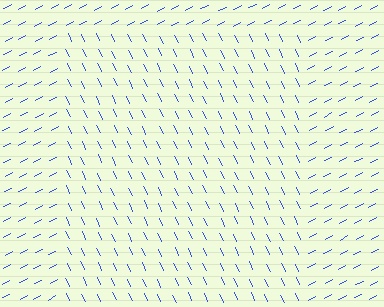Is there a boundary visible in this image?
Yes, there is a texture boundary formed by a change in line orientation.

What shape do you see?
I see a rectangle.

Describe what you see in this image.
The image is filled with small blue line segments. A rectangle region in the image has lines oriented differently from the surrounding lines, creating a visible texture boundary.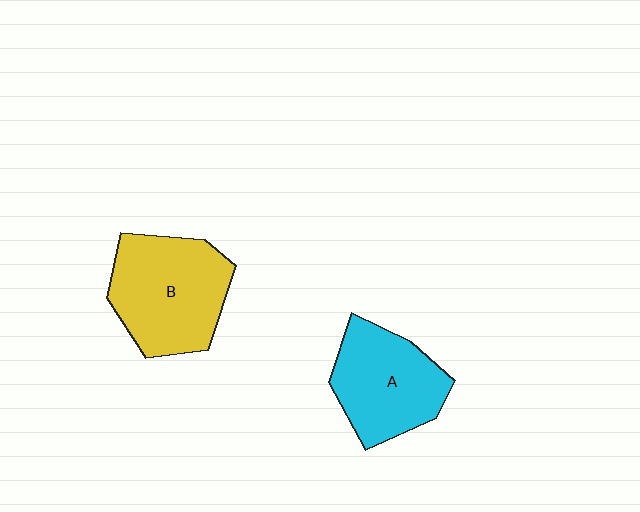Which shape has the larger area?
Shape B (yellow).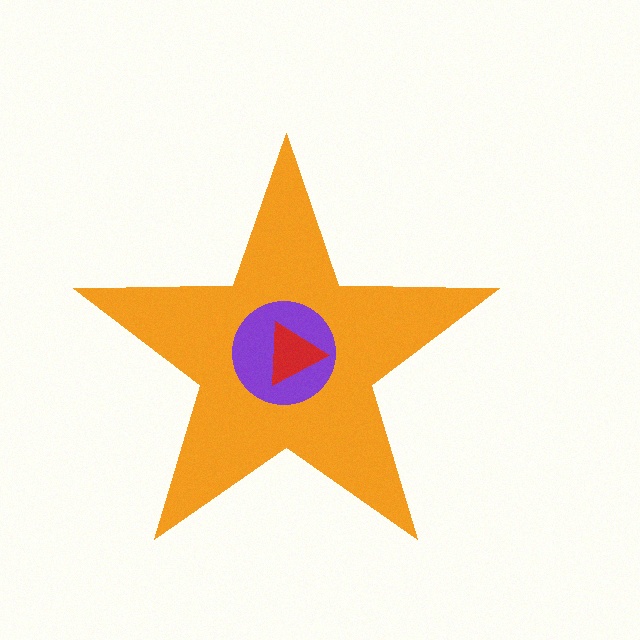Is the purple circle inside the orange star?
Yes.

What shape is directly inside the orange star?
The purple circle.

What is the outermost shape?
The orange star.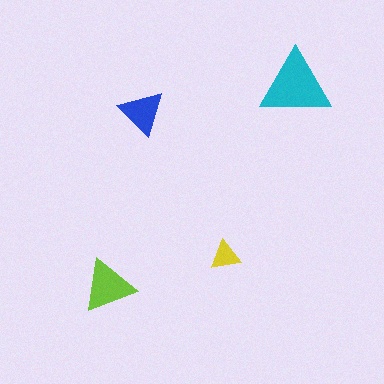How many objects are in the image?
There are 4 objects in the image.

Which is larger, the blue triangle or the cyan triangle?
The cyan one.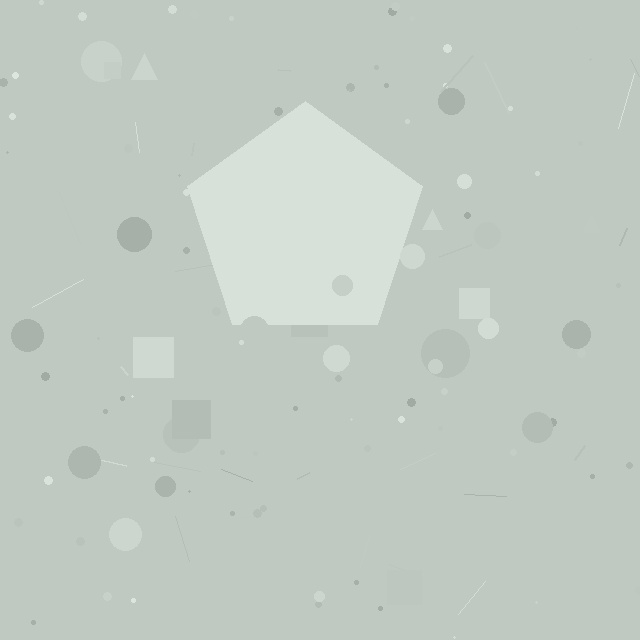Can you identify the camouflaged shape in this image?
The camouflaged shape is a pentagon.